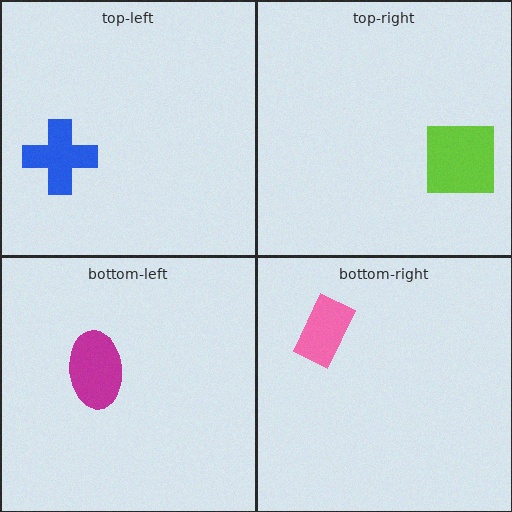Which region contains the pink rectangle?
The bottom-right region.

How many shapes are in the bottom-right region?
1.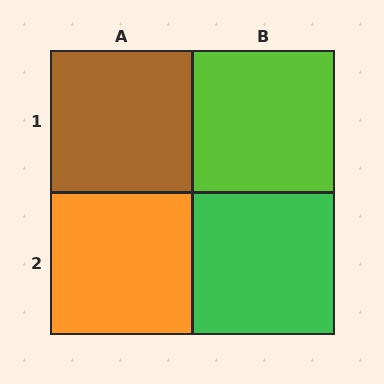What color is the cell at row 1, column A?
Brown.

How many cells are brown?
1 cell is brown.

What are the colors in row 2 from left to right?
Orange, green.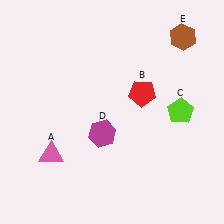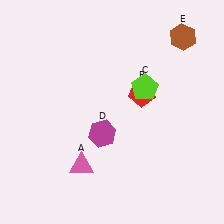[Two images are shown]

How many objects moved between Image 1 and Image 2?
2 objects moved between the two images.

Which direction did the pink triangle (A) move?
The pink triangle (A) moved right.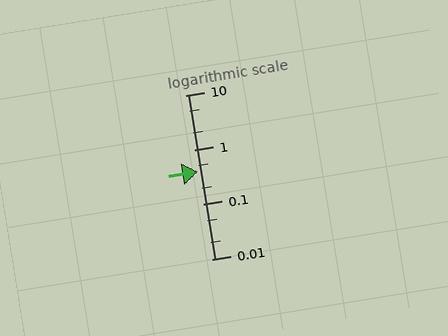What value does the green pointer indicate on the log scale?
The pointer indicates approximately 0.4.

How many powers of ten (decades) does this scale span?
The scale spans 3 decades, from 0.01 to 10.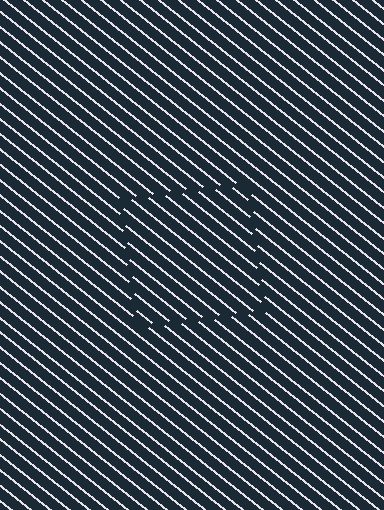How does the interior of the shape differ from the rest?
The interior of the shape contains the same grating, shifted by half a period — the contour is defined by the phase discontinuity where line-ends from the inner and outer gratings abut.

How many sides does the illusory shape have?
4 sides — the line-ends trace a square.